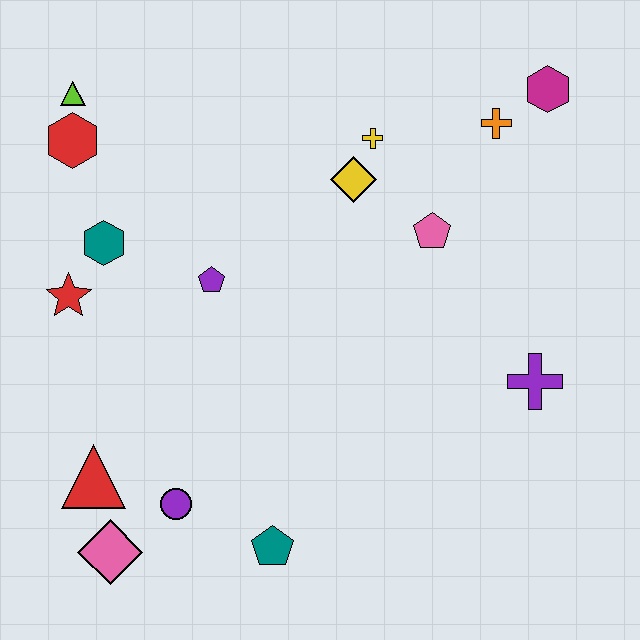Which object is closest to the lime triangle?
The red hexagon is closest to the lime triangle.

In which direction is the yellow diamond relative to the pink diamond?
The yellow diamond is above the pink diamond.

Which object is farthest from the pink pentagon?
The pink diamond is farthest from the pink pentagon.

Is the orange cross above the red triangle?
Yes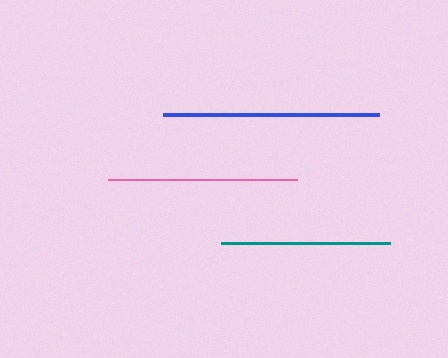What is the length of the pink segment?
The pink segment is approximately 188 pixels long.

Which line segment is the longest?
The blue line is the longest at approximately 216 pixels.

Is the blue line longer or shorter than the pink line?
The blue line is longer than the pink line.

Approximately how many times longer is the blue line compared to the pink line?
The blue line is approximately 1.1 times the length of the pink line.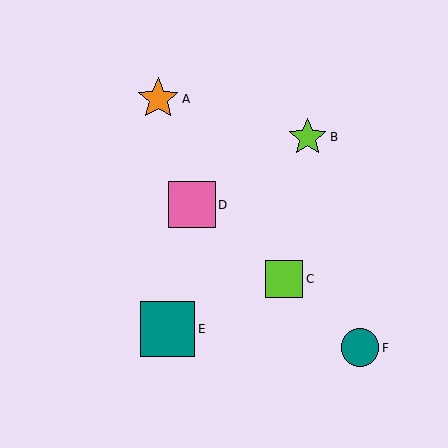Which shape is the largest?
The teal square (labeled E) is the largest.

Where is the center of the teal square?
The center of the teal square is at (167, 329).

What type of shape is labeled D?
Shape D is a pink square.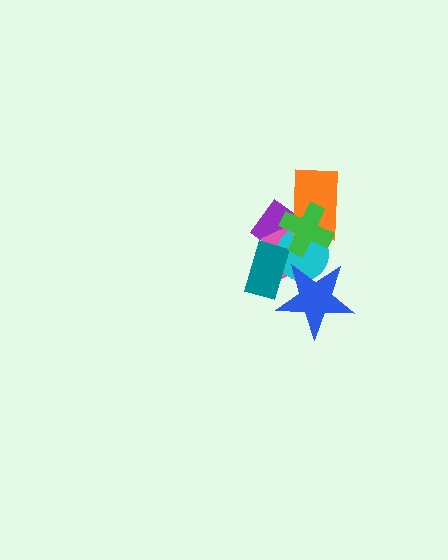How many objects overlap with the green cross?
4 objects overlap with the green cross.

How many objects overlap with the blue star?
4 objects overlap with the blue star.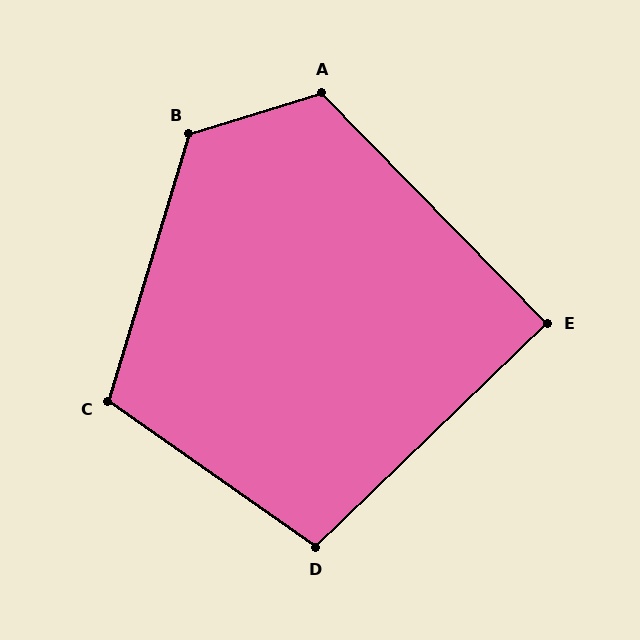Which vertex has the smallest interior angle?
E, at approximately 90 degrees.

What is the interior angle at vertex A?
Approximately 117 degrees (obtuse).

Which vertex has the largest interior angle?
B, at approximately 124 degrees.